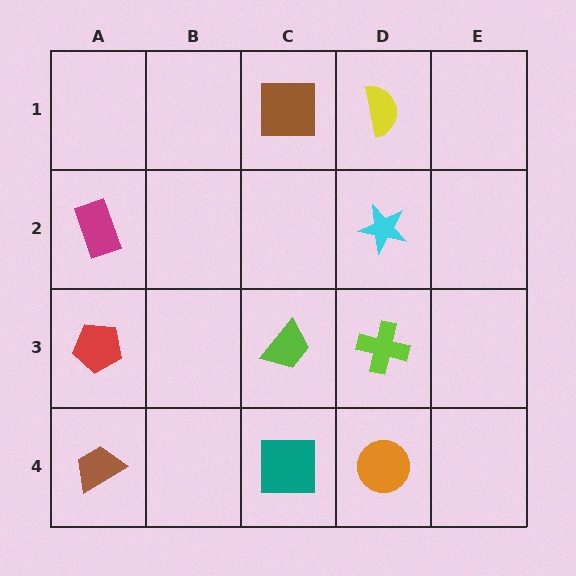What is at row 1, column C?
A brown square.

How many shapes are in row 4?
3 shapes.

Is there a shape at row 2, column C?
No, that cell is empty.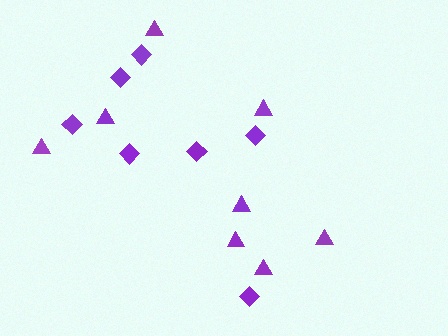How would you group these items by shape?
There are 2 groups: one group of triangles (8) and one group of diamonds (7).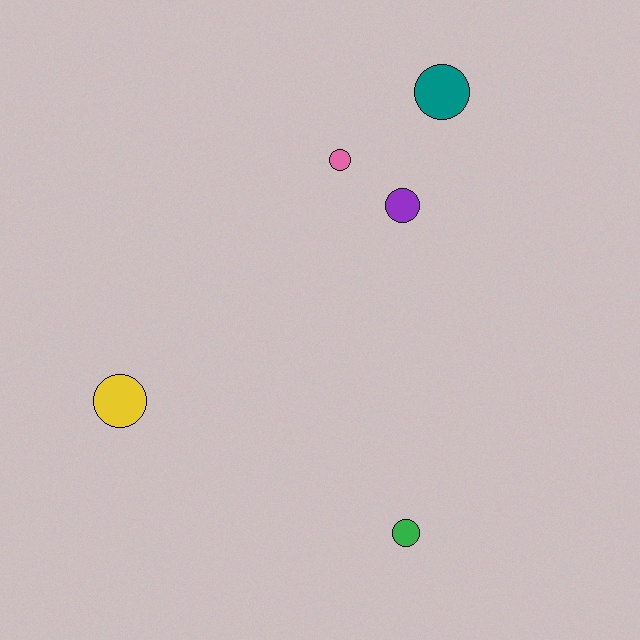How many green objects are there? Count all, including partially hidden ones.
There is 1 green object.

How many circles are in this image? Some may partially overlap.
There are 5 circles.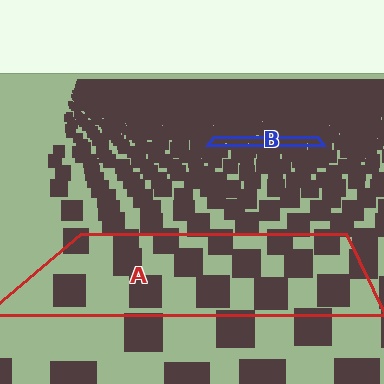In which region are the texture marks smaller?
The texture marks are smaller in region B, because it is farther away.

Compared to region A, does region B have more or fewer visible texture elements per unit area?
Region B has more texture elements per unit area — they are packed more densely because it is farther away.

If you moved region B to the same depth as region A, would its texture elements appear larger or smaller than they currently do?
They would appear larger. At a closer depth, the same texture elements are projected at a bigger on-screen size.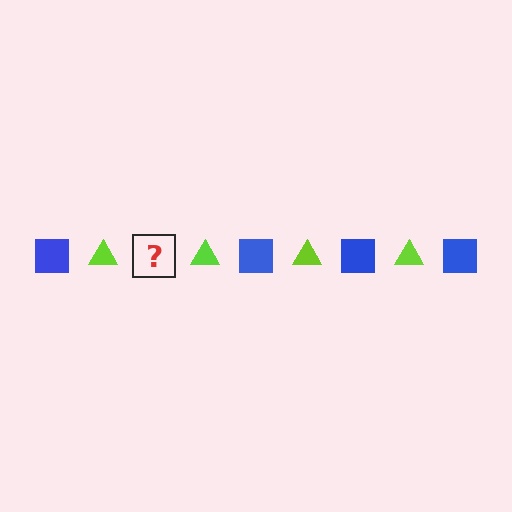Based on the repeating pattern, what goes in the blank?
The blank should be a blue square.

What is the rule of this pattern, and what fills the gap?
The rule is that the pattern alternates between blue square and lime triangle. The gap should be filled with a blue square.